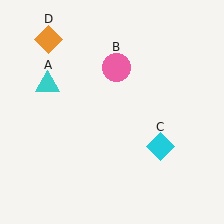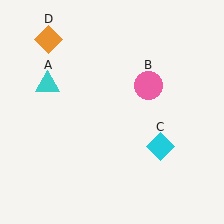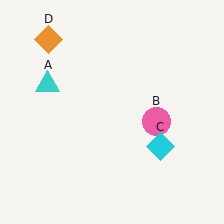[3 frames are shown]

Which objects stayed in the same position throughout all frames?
Cyan triangle (object A) and cyan diamond (object C) and orange diamond (object D) remained stationary.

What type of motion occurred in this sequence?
The pink circle (object B) rotated clockwise around the center of the scene.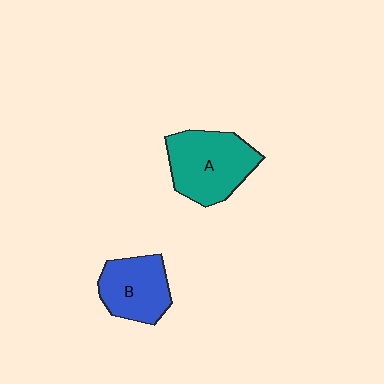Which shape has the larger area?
Shape A (teal).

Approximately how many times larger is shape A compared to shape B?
Approximately 1.3 times.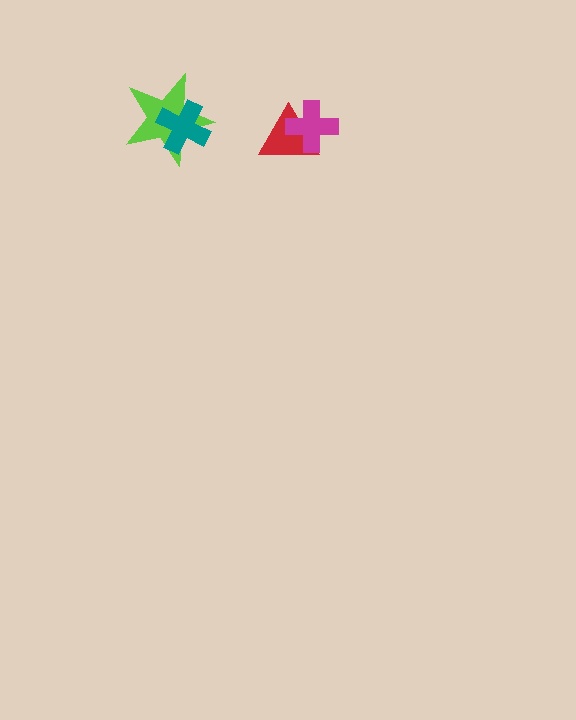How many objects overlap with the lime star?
1 object overlaps with the lime star.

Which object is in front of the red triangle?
The magenta cross is in front of the red triangle.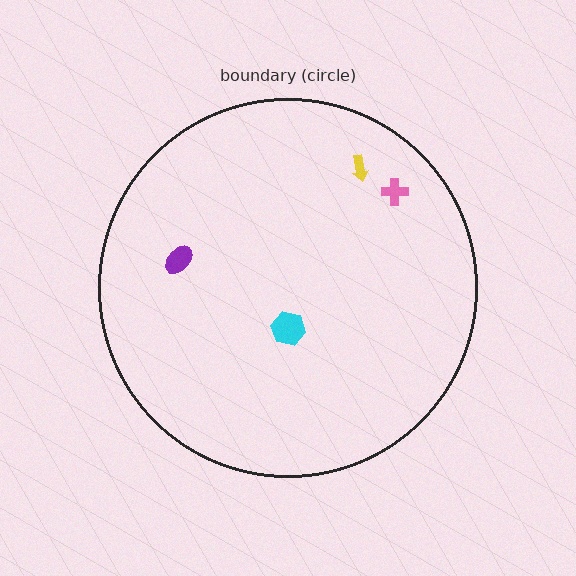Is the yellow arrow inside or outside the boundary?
Inside.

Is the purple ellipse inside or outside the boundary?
Inside.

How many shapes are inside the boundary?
4 inside, 0 outside.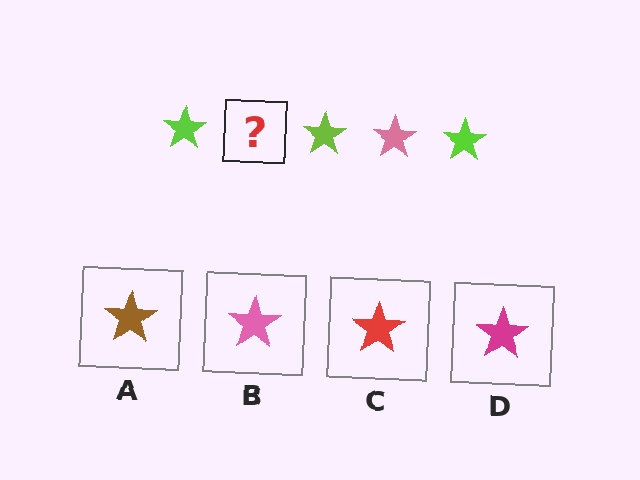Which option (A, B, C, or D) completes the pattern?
B.